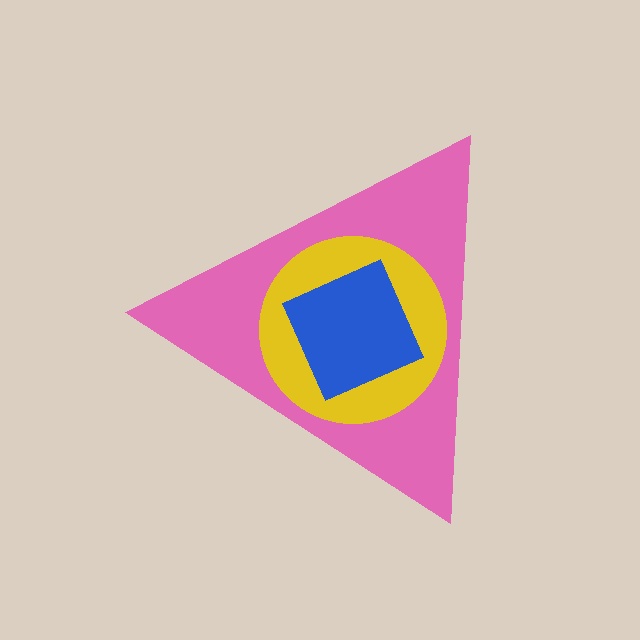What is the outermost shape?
The pink triangle.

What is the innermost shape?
The blue square.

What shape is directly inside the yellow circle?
The blue square.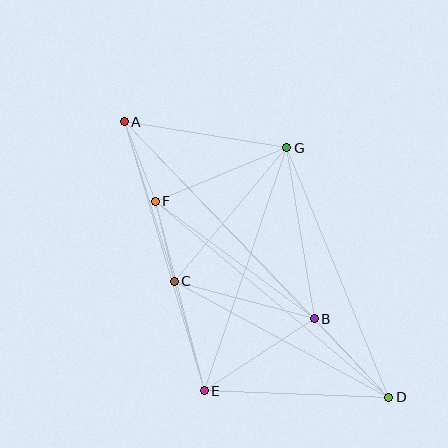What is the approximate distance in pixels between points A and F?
The distance between A and F is approximately 85 pixels.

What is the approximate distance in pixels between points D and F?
The distance between D and F is approximately 305 pixels.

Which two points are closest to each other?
Points C and F are closest to each other.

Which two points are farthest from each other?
Points A and D are farthest from each other.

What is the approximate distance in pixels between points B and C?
The distance between B and C is approximately 145 pixels.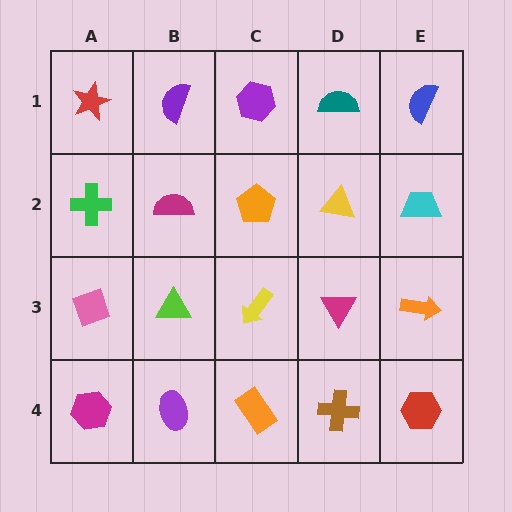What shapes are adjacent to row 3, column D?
A yellow triangle (row 2, column D), a brown cross (row 4, column D), a yellow arrow (row 3, column C), an orange arrow (row 3, column E).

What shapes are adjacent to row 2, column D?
A teal semicircle (row 1, column D), a magenta triangle (row 3, column D), an orange pentagon (row 2, column C), a cyan trapezoid (row 2, column E).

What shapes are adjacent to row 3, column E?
A cyan trapezoid (row 2, column E), a red hexagon (row 4, column E), a magenta triangle (row 3, column D).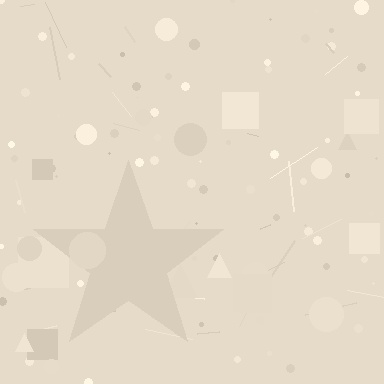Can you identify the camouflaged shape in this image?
The camouflaged shape is a star.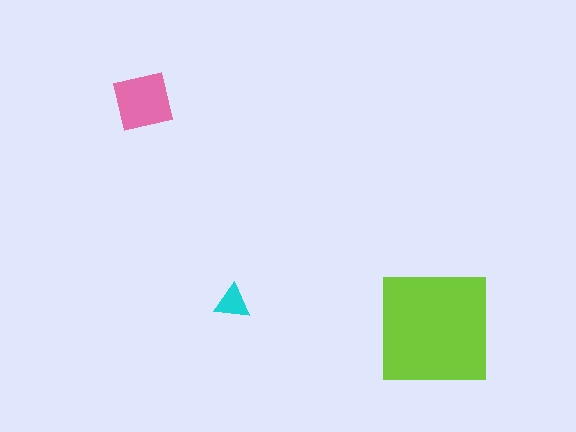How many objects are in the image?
There are 3 objects in the image.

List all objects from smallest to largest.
The cyan triangle, the pink square, the lime square.